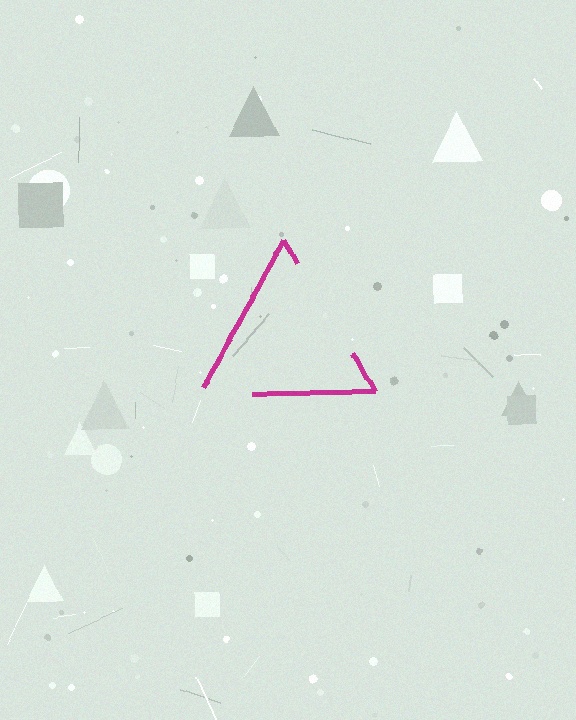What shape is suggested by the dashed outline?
The dashed outline suggests a triangle.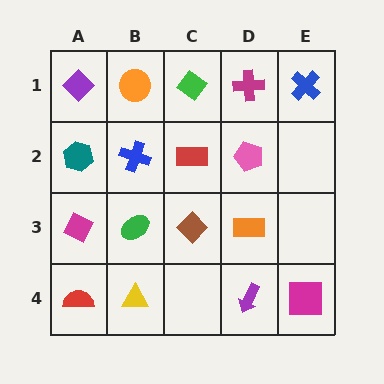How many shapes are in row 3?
4 shapes.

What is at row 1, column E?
A blue cross.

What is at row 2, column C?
A red rectangle.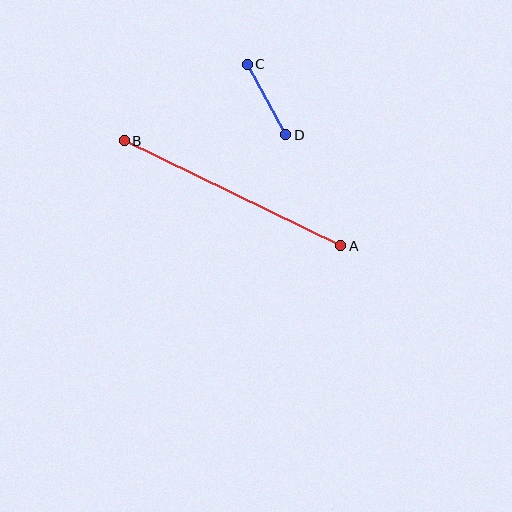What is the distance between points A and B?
The distance is approximately 240 pixels.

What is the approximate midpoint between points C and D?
The midpoint is at approximately (267, 99) pixels.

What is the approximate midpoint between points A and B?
The midpoint is at approximately (232, 193) pixels.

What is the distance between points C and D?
The distance is approximately 81 pixels.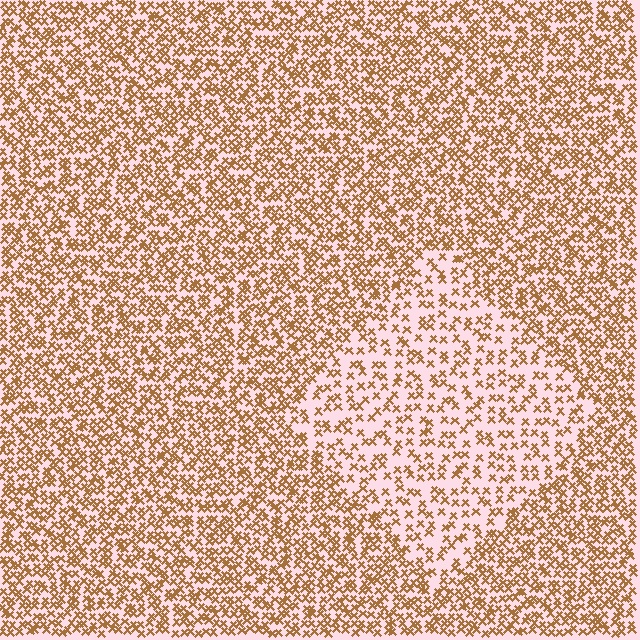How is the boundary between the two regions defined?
The boundary is defined by a change in element density (approximately 2.0x ratio). All elements are the same color, size, and shape.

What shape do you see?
I see a diamond.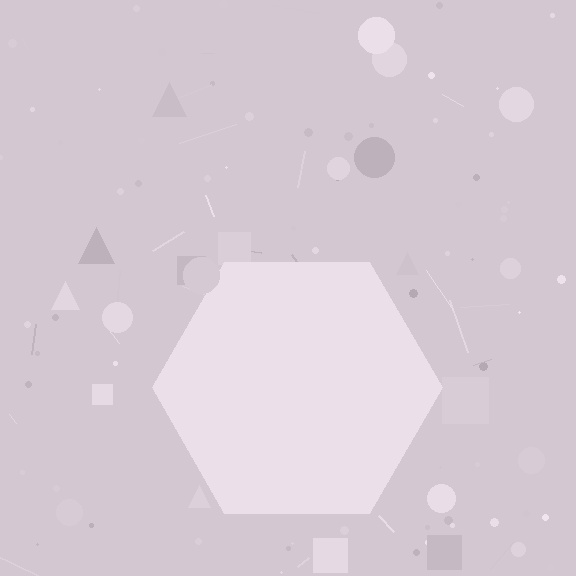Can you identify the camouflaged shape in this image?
The camouflaged shape is a hexagon.